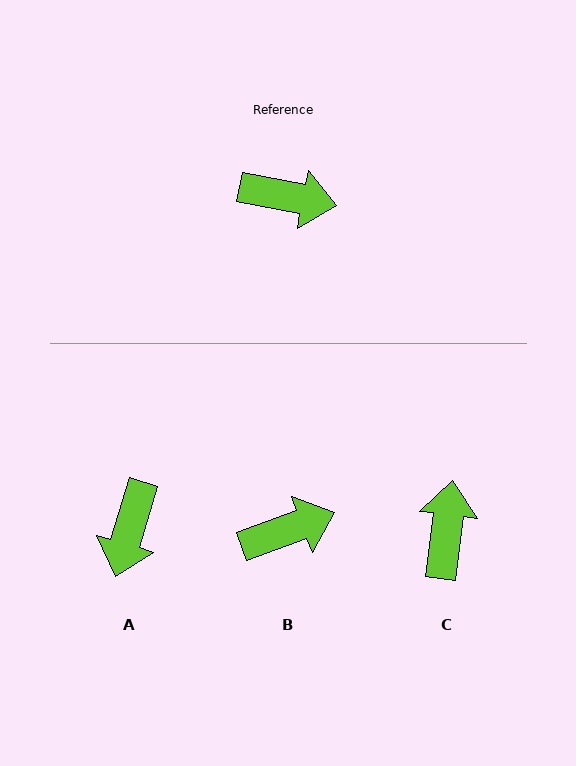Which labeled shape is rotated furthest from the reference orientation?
A, about 96 degrees away.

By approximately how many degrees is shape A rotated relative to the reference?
Approximately 96 degrees clockwise.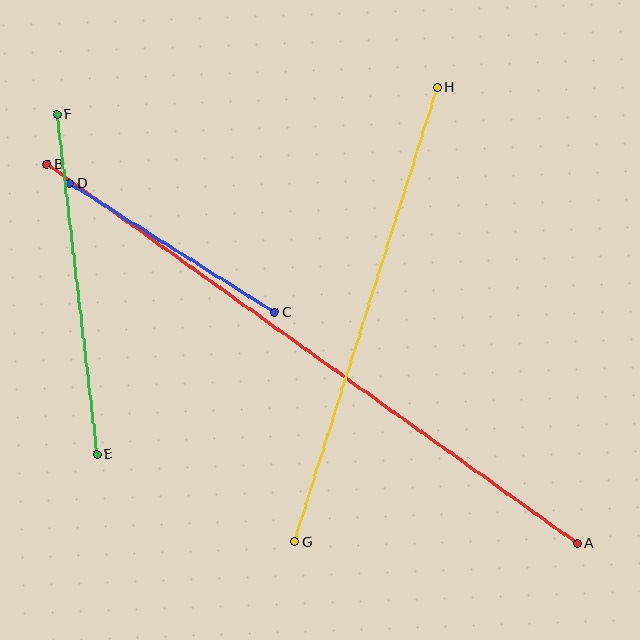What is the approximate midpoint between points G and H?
The midpoint is at approximately (366, 315) pixels.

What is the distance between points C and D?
The distance is approximately 242 pixels.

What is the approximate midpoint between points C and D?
The midpoint is at approximately (172, 248) pixels.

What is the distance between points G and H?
The distance is approximately 476 pixels.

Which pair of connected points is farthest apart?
Points A and B are farthest apart.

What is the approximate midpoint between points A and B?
The midpoint is at approximately (312, 354) pixels.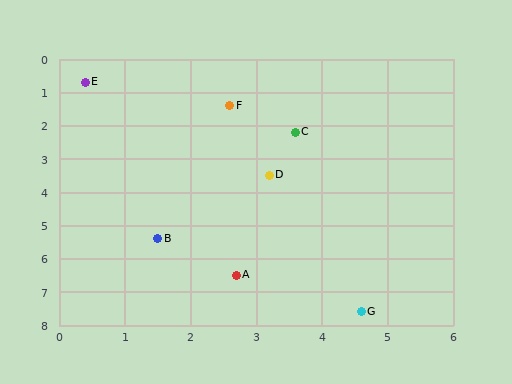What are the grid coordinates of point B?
Point B is at approximately (1.5, 5.4).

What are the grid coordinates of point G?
Point G is at approximately (4.6, 7.6).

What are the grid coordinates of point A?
Point A is at approximately (2.7, 6.5).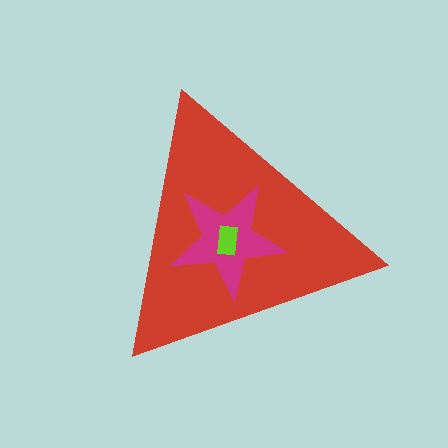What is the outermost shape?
The red triangle.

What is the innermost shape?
The lime rectangle.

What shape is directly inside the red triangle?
The magenta star.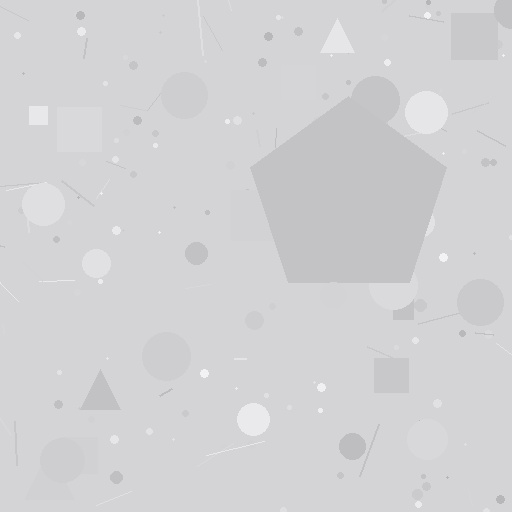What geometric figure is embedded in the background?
A pentagon is embedded in the background.